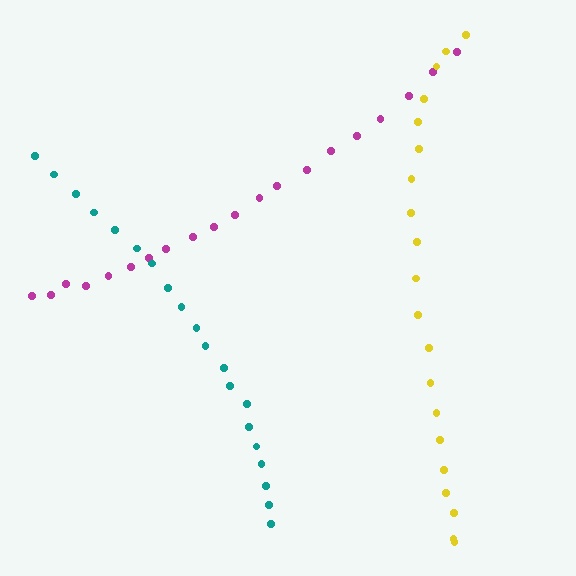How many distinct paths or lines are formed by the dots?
There are 3 distinct paths.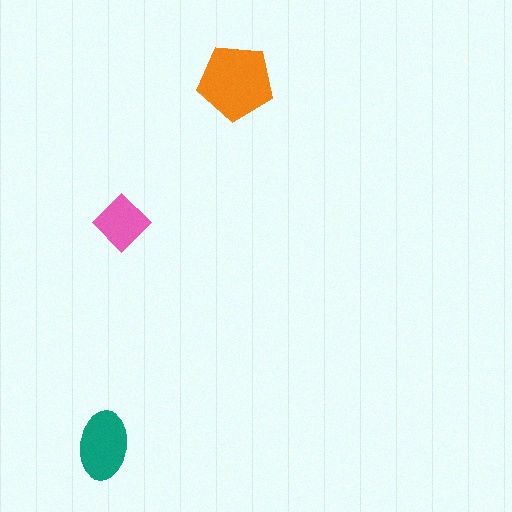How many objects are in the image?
There are 3 objects in the image.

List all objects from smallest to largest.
The pink diamond, the teal ellipse, the orange pentagon.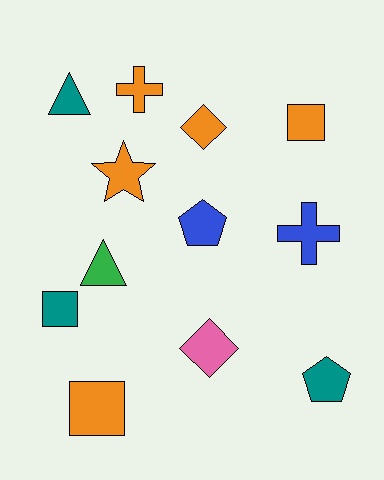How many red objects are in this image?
There are no red objects.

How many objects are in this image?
There are 12 objects.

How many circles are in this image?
There are no circles.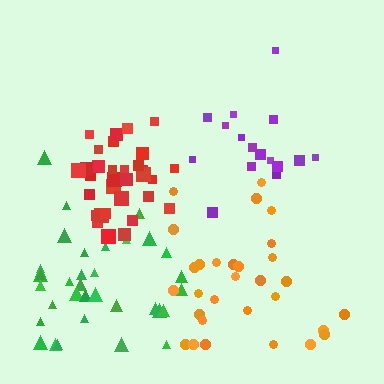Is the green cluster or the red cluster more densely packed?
Red.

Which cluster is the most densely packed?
Red.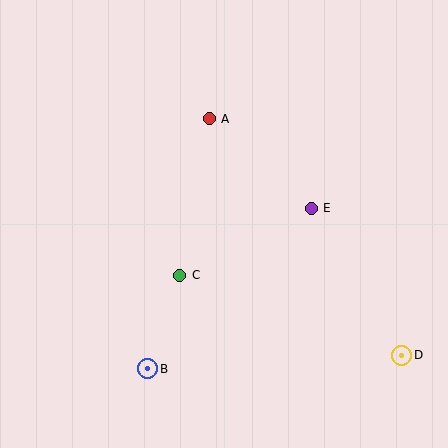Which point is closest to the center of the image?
Point C at (180, 275) is closest to the center.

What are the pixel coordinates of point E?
Point E is at (311, 208).